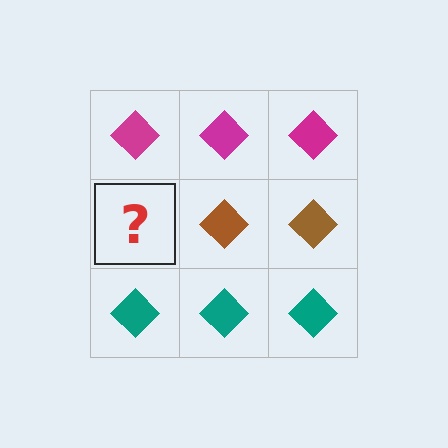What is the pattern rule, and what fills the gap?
The rule is that each row has a consistent color. The gap should be filled with a brown diamond.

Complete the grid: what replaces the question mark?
The question mark should be replaced with a brown diamond.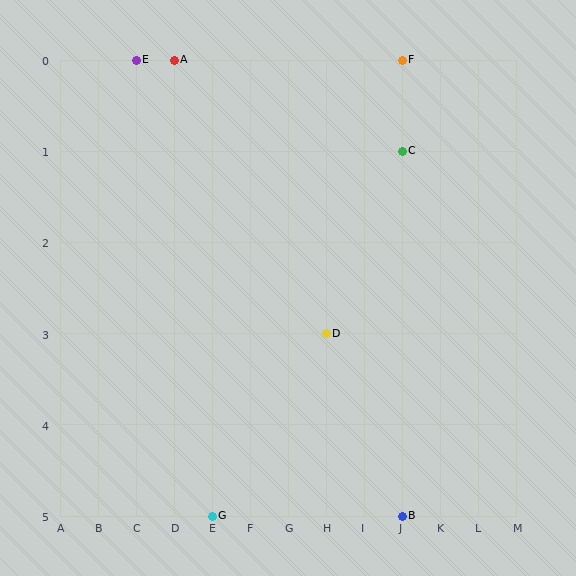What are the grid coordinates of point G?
Point G is at grid coordinates (E, 5).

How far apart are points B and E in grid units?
Points B and E are 7 columns and 5 rows apart (about 8.6 grid units diagonally).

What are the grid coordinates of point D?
Point D is at grid coordinates (H, 3).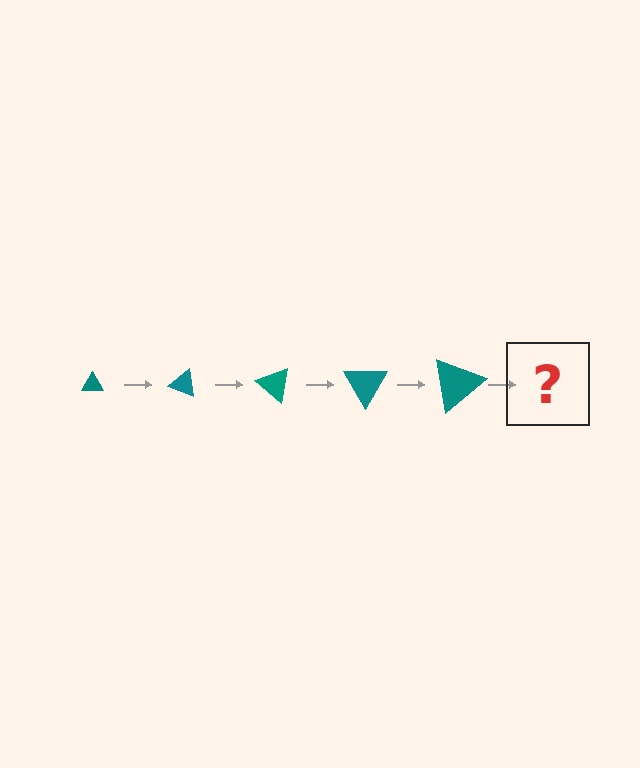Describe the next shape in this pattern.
It should be a triangle, larger than the previous one and rotated 100 degrees from the start.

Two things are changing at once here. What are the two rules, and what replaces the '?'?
The two rules are that the triangle grows larger each step and it rotates 20 degrees each step. The '?' should be a triangle, larger than the previous one and rotated 100 degrees from the start.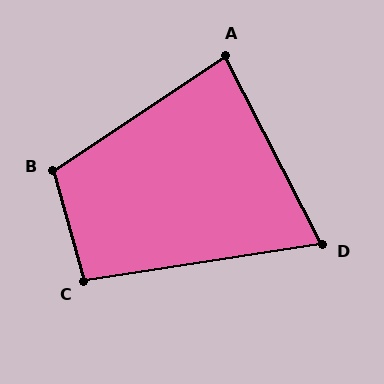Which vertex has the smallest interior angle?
D, at approximately 72 degrees.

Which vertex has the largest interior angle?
B, at approximately 108 degrees.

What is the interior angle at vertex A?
Approximately 84 degrees (acute).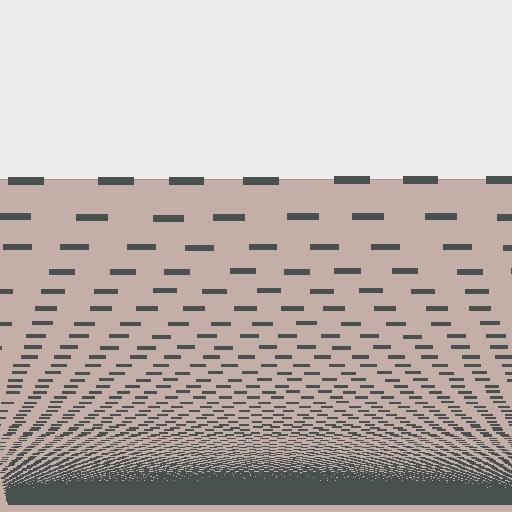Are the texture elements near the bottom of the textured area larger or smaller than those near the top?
Smaller. The gradient is inverted — elements near the bottom are smaller and denser.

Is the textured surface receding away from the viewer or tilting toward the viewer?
The surface appears to tilt toward the viewer. Texture elements get larger and sparser toward the top.